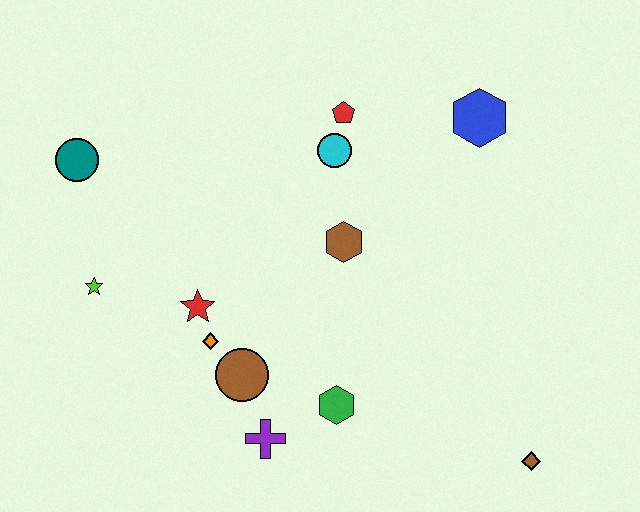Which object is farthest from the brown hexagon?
The brown diamond is farthest from the brown hexagon.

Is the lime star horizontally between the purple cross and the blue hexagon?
No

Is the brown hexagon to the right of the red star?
Yes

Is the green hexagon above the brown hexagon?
No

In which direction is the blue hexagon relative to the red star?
The blue hexagon is to the right of the red star.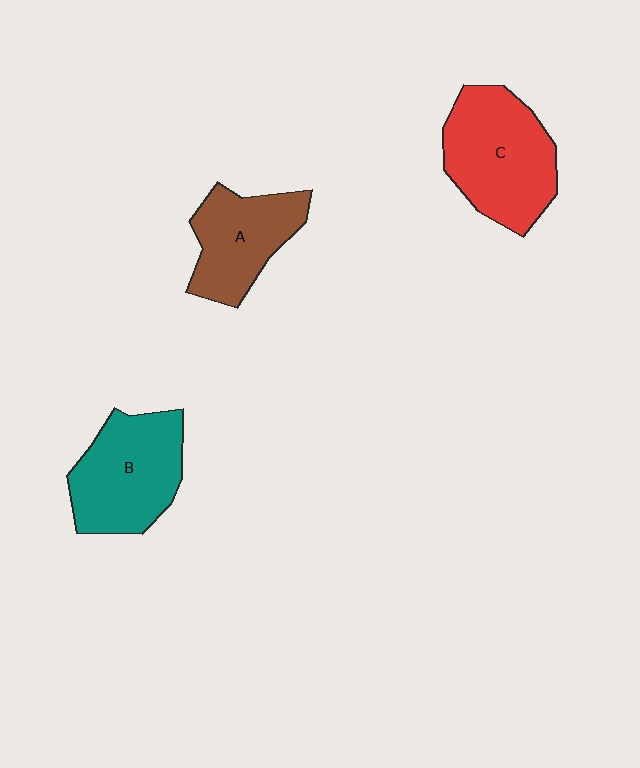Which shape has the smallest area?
Shape A (brown).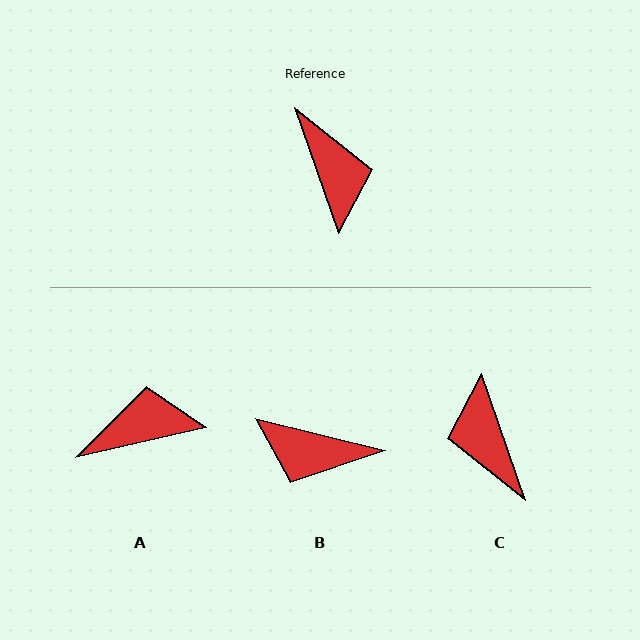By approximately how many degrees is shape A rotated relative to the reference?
Approximately 83 degrees counter-clockwise.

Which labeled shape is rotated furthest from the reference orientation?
C, about 180 degrees away.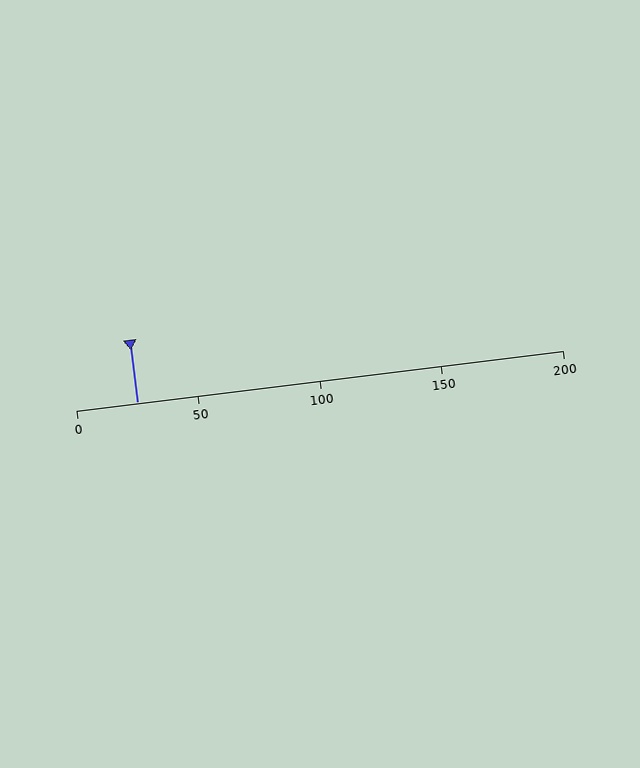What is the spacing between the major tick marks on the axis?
The major ticks are spaced 50 apart.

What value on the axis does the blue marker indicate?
The marker indicates approximately 25.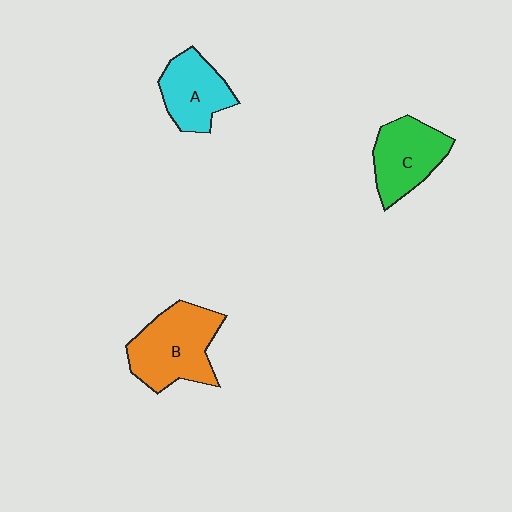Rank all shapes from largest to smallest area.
From largest to smallest: B (orange), C (green), A (cyan).